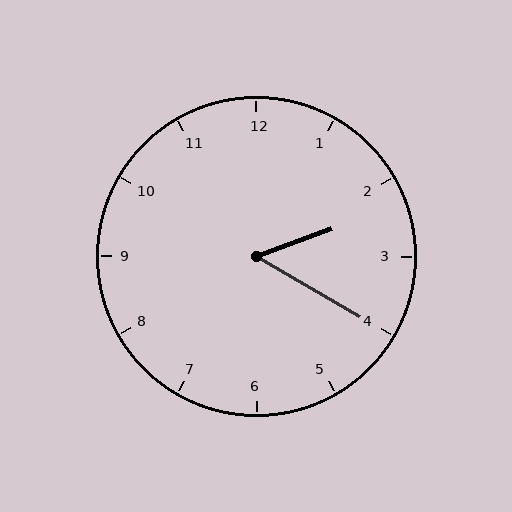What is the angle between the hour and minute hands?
Approximately 50 degrees.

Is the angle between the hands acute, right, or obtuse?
It is acute.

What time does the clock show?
2:20.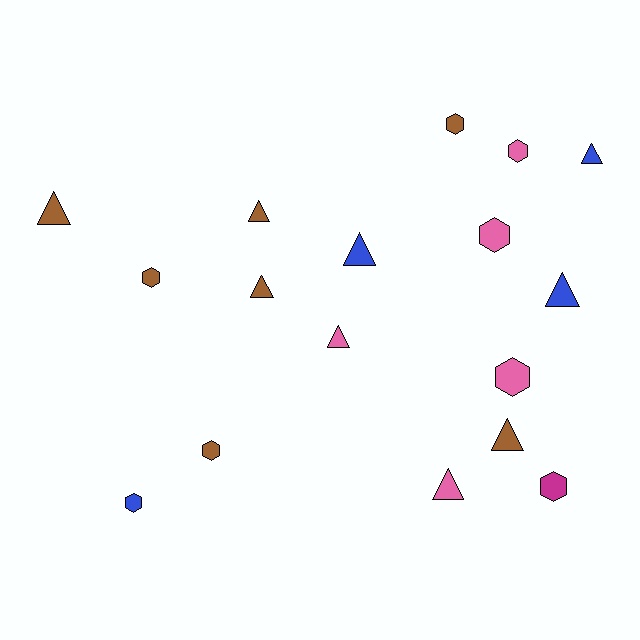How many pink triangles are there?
There are 2 pink triangles.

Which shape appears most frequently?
Triangle, with 9 objects.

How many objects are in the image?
There are 17 objects.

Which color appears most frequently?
Brown, with 7 objects.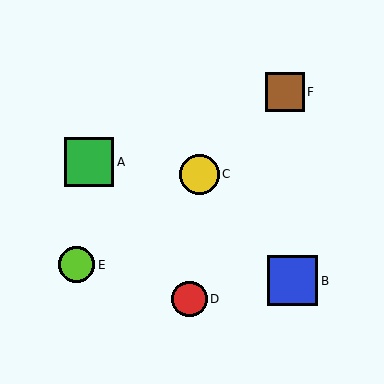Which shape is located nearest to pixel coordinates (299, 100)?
The brown square (labeled F) at (285, 92) is nearest to that location.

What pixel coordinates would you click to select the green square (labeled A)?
Click at (89, 162) to select the green square A.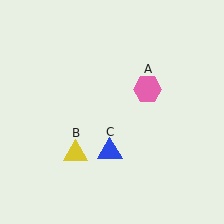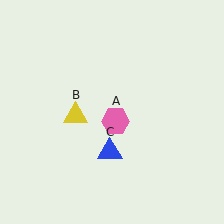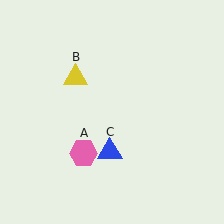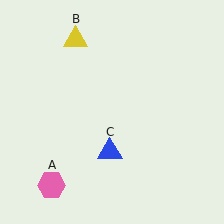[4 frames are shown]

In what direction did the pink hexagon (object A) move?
The pink hexagon (object A) moved down and to the left.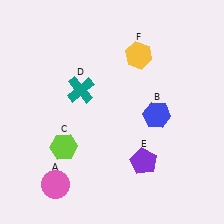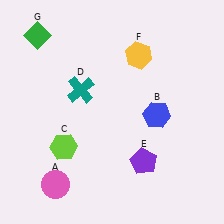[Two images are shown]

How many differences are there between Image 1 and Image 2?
There is 1 difference between the two images.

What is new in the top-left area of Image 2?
A green diamond (G) was added in the top-left area of Image 2.